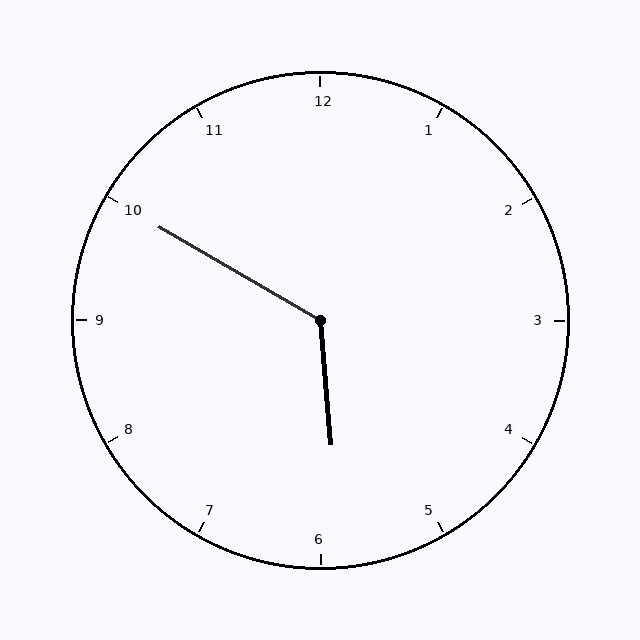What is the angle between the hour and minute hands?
Approximately 125 degrees.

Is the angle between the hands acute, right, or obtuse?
It is obtuse.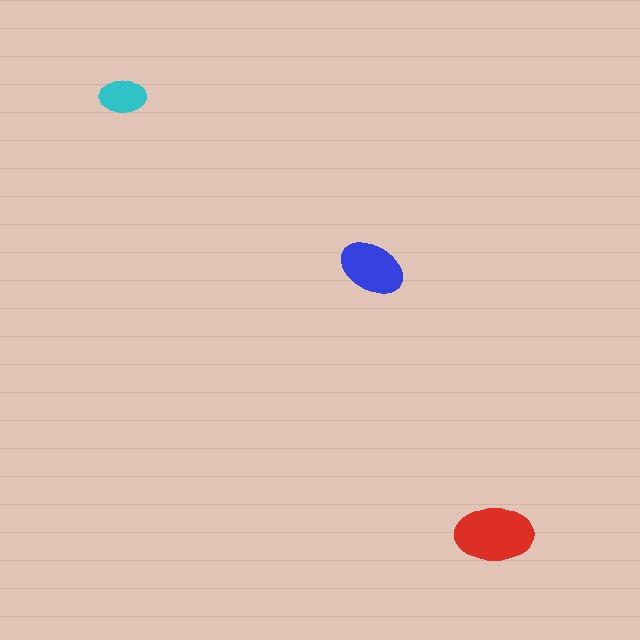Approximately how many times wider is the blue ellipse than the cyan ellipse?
About 1.5 times wider.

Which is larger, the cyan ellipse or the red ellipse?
The red one.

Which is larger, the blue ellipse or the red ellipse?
The red one.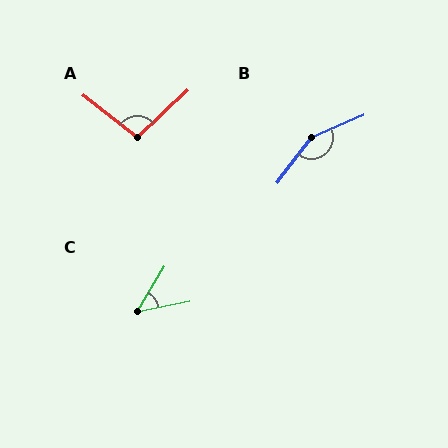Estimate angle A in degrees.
Approximately 99 degrees.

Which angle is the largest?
B, at approximately 151 degrees.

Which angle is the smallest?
C, at approximately 48 degrees.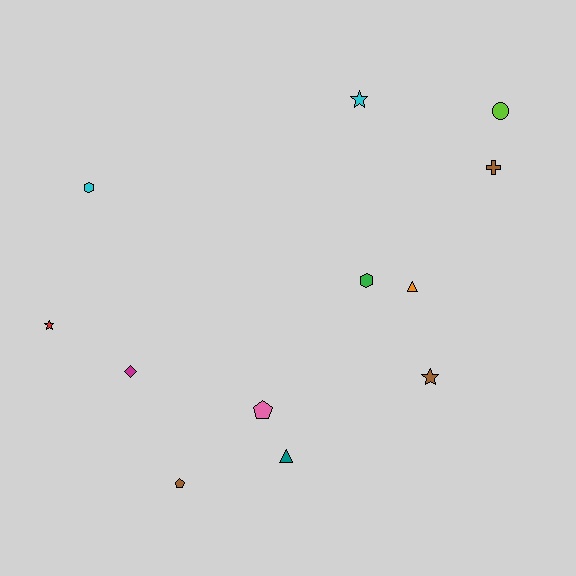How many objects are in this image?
There are 12 objects.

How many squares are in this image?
There are no squares.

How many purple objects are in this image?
There are no purple objects.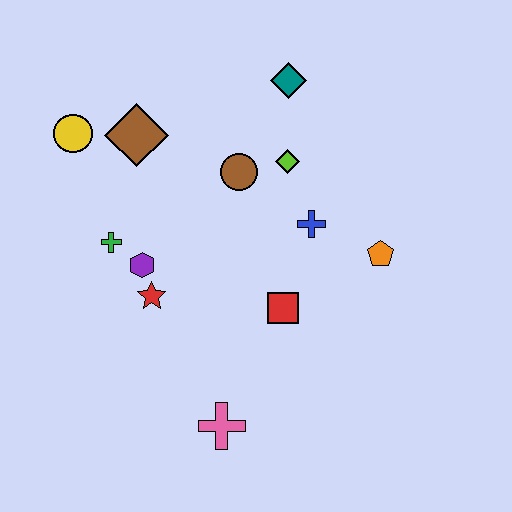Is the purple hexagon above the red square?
Yes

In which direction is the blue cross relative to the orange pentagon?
The blue cross is to the left of the orange pentagon.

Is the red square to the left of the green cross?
No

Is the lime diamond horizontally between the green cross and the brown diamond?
No